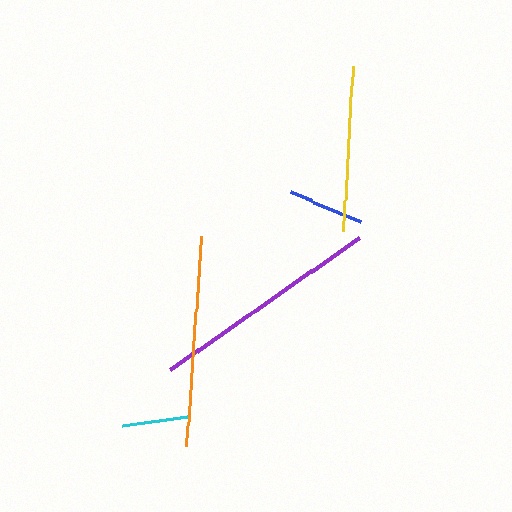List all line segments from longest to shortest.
From longest to shortest: purple, orange, yellow, blue, cyan.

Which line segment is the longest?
The purple line is the longest at approximately 230 pixels.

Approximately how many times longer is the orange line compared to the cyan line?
The orange line is approximately 3.3 times the length of the cyan line.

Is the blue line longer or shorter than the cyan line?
The blue line is longer than the cyan line.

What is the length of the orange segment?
The orange segment is approximately 212 pixels long.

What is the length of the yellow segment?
The yellow segment is approximately 165 pixels long.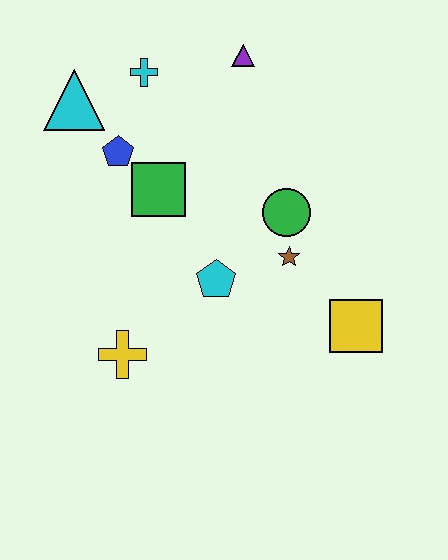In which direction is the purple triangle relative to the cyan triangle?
The purple triangle is to the right of the cyan triangle.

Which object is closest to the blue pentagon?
The green square is closest to the blue pentagon.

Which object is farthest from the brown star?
The cyan triangle is farthest from the brown star.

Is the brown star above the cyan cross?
No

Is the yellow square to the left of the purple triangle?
No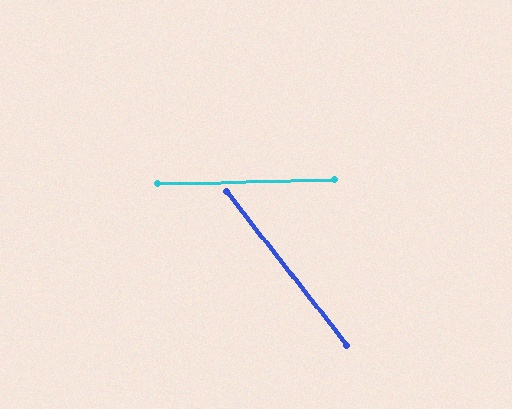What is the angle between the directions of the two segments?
Approximately 53 degrees.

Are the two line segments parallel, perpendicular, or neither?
Neither parallel nor perpendicular — they differ by about 53°.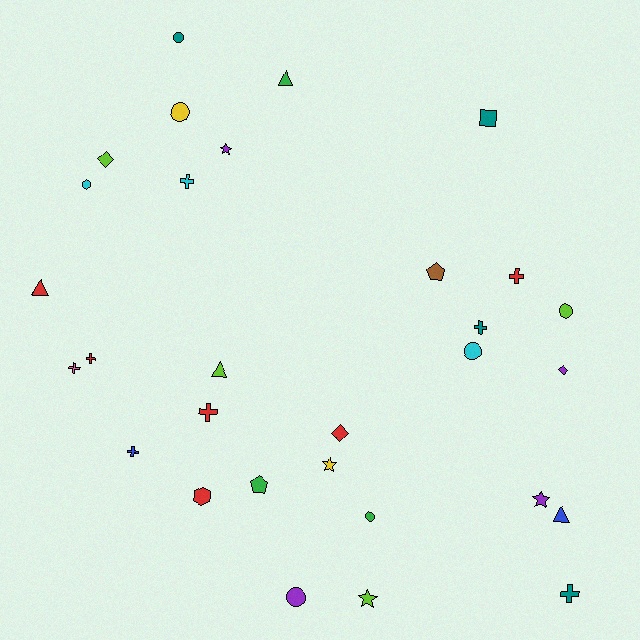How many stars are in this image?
There are 4 stars.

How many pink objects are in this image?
There is 1 pink object.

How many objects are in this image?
There are 30 objects.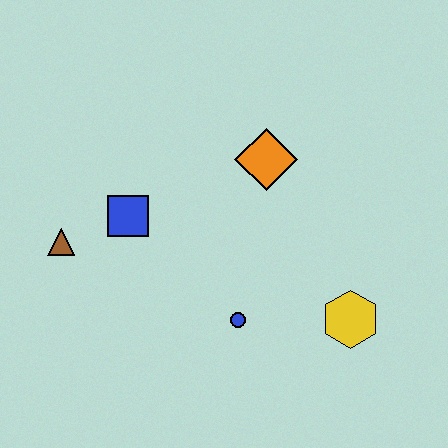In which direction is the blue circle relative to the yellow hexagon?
The blue circle is to the left of the yellow hexagon.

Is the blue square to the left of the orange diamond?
Yes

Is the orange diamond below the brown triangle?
No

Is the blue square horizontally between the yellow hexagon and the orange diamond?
No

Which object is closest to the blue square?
The brown triangle is closest to the blue square.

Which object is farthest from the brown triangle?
The yellow hexagon is farthest from the brown triangle.